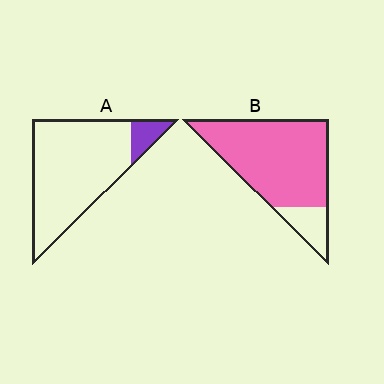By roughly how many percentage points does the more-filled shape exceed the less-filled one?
By roughly 75 percentage points (B over A).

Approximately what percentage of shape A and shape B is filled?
A is approximately 10% and B is approximately 85%.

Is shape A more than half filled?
No.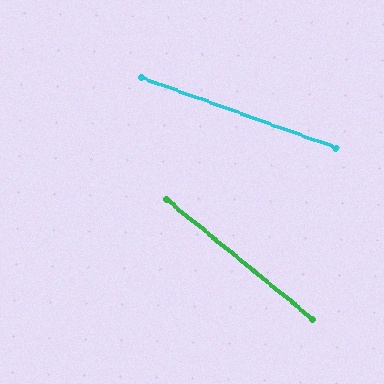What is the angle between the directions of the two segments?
Approximately 19 degrees.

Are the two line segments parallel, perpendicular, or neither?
Neither parallel nor perpendicular — they differ by about 19°.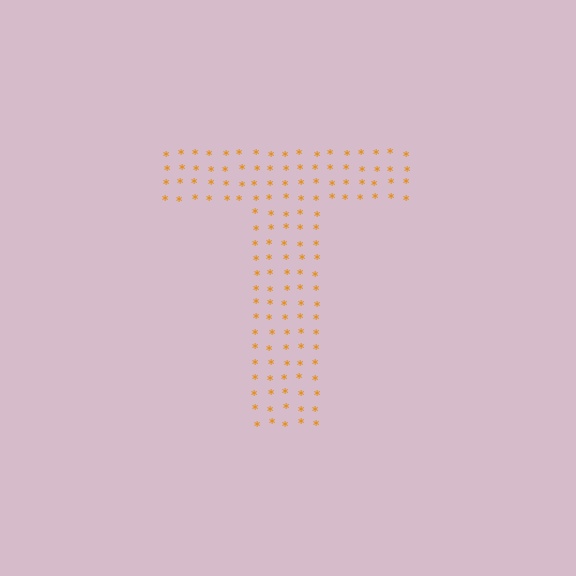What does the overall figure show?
The overall figure shows the letter T.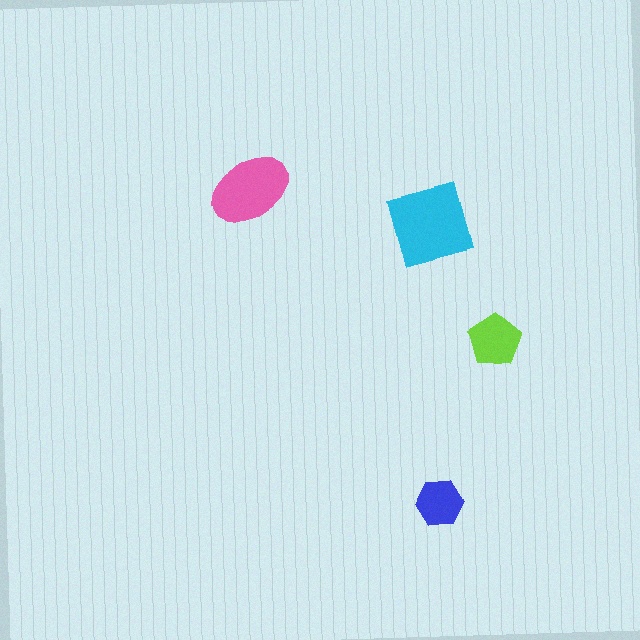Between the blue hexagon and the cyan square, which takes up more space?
The cyan square.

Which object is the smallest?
The blue hexagon.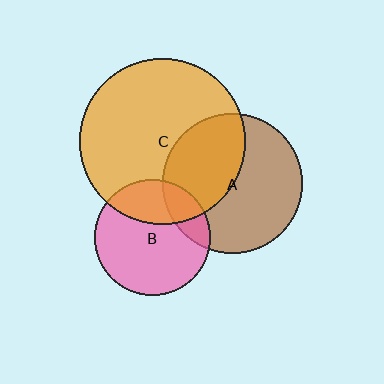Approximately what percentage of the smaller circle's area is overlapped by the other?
Approximately 40%.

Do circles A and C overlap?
Yes.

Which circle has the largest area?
Circle C (orange).